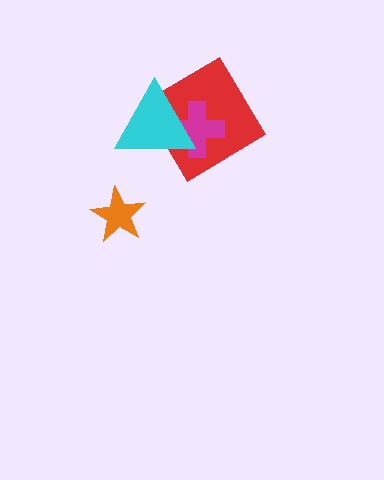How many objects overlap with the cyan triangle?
2 objects overlap with the cyan triangle.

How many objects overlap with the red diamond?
2 objects overlap with the red diamond.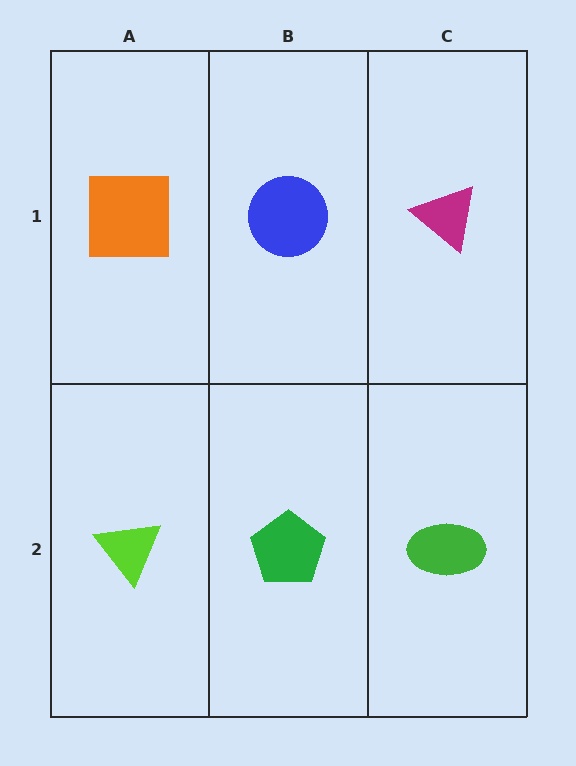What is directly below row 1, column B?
A green pentagon.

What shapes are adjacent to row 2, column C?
A magenta triangle (row 1, column C), a green pentagon (row 2, column B).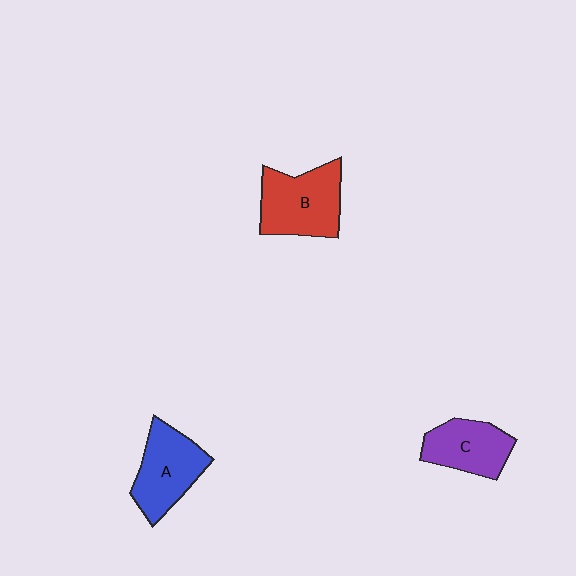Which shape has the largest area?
Shape B (red).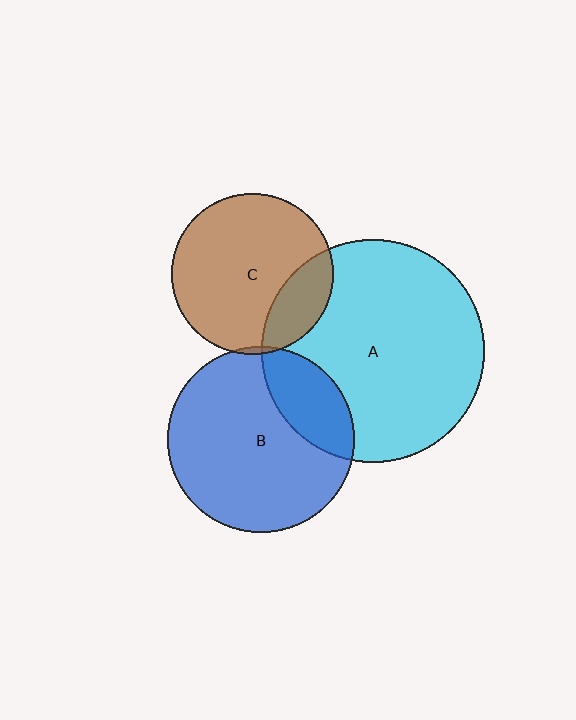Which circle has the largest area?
Circle A (cyan).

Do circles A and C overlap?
Yes.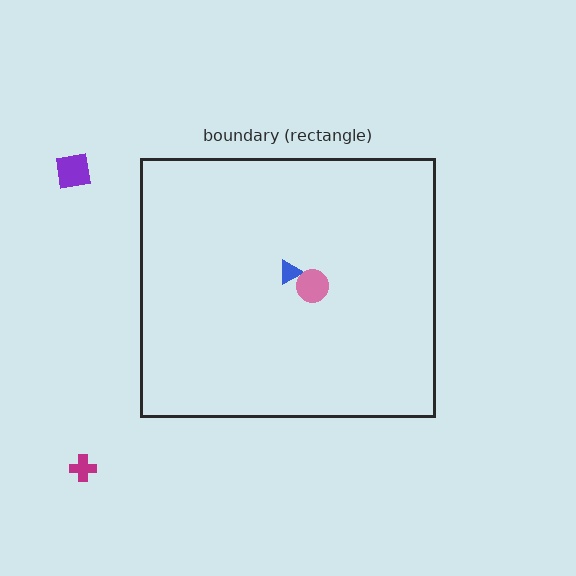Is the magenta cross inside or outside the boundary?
Outside.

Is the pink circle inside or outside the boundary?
Inside.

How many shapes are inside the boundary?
2 inside, 2 outside.